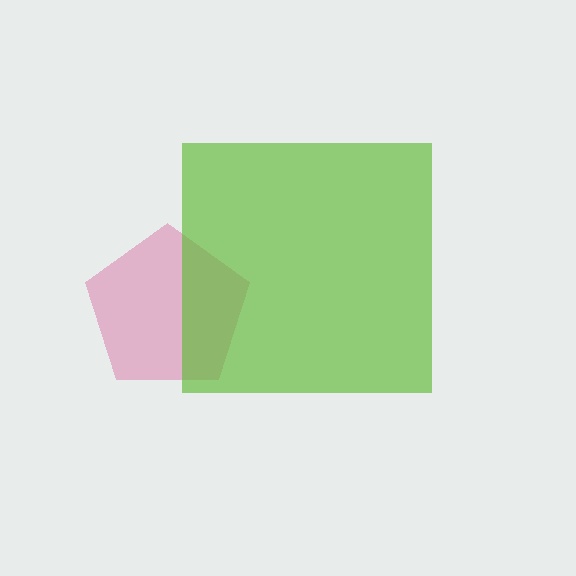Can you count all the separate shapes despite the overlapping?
Yes, there are 2 separate shapes.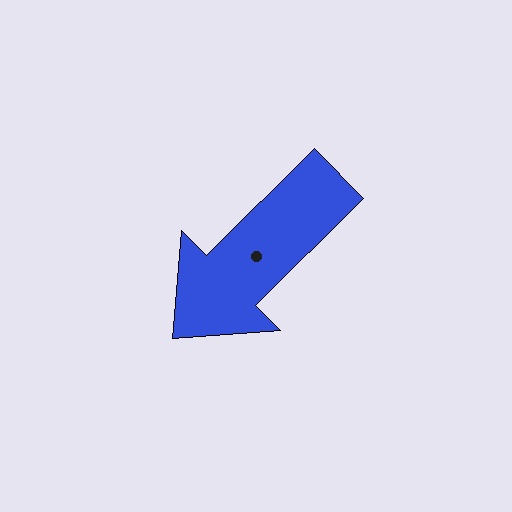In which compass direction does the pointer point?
Southwest.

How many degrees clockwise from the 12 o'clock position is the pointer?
Approximately 225 degrees.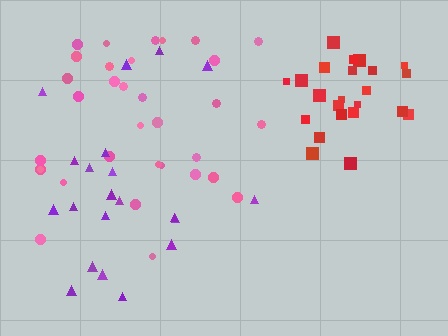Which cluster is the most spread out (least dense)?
Purple.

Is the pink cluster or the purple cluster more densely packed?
Pink.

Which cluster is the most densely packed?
Red.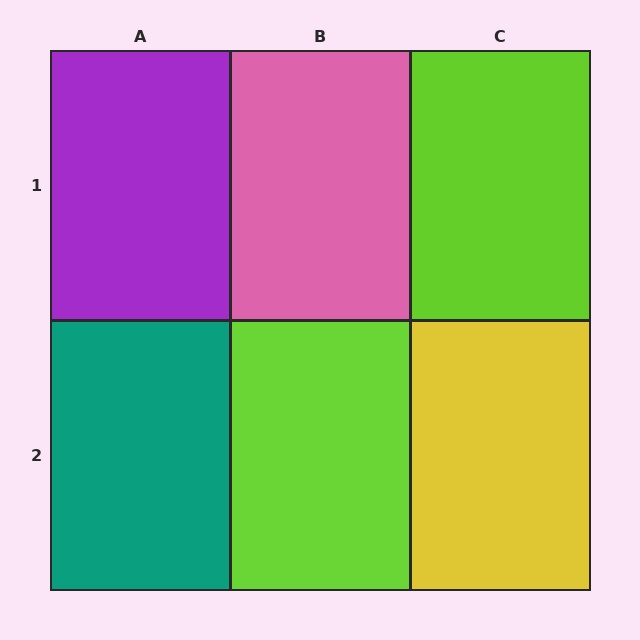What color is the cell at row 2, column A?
Teal.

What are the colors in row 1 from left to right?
Purple, pink, lime.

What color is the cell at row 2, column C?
Yellow.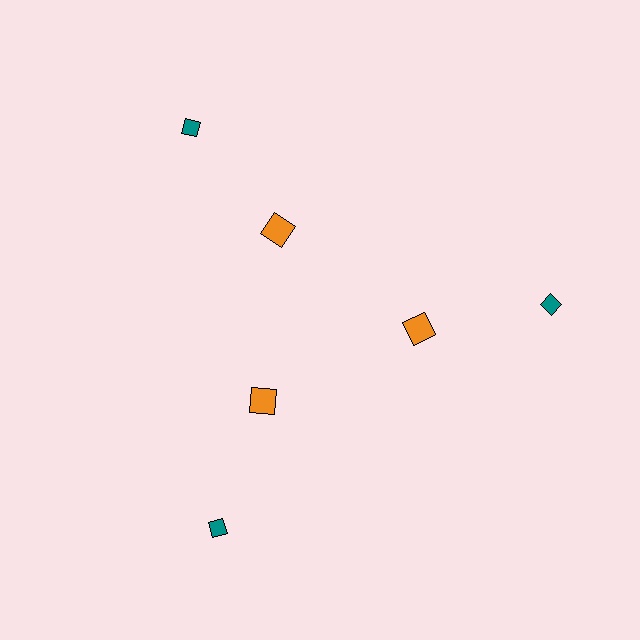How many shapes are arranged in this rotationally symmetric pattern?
There are 6 shapes, arranged in 3 groups of 2.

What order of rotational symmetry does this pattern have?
This pattern has 3-fold rotational symmetry.